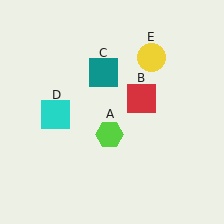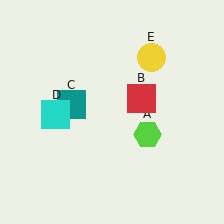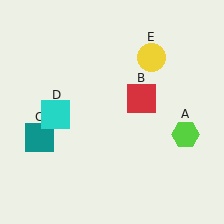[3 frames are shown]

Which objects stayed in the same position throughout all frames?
Red square (object B) and cyan square (object D) and yellow circle (object E) remained stationary.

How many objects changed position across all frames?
2 objects changed position: lime hexagon (object A), teal square (object C).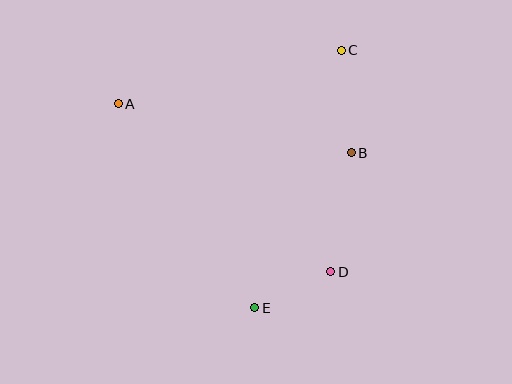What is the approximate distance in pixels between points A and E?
The distance between A and E is approximately 245 pixels.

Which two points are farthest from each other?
Points C and E are farthest from each other.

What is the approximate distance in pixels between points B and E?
The distance between B and E is approximately 182 pixels.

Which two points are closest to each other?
Points D and E are closest to each other.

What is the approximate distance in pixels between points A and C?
The distance between A and C is approximately 229 pixels.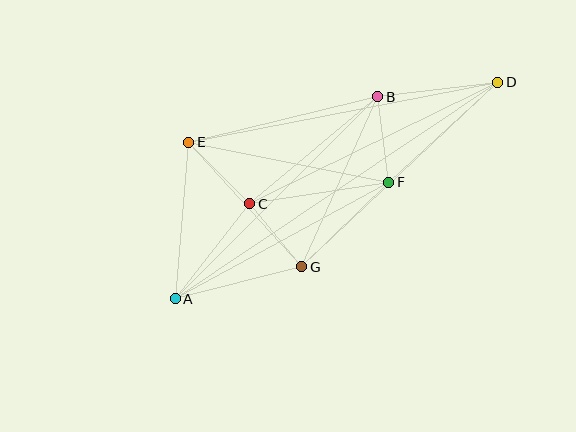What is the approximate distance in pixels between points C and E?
The distance between C and E is approximately 87 pixels.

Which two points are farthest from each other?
Points A and D are farthest from each other.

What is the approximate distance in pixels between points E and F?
The distance between E and F is approximately 204 pixels.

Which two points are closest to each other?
Points C and G are closest to each other.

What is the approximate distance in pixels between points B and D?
The distance between B and D is approximately 121 pixels.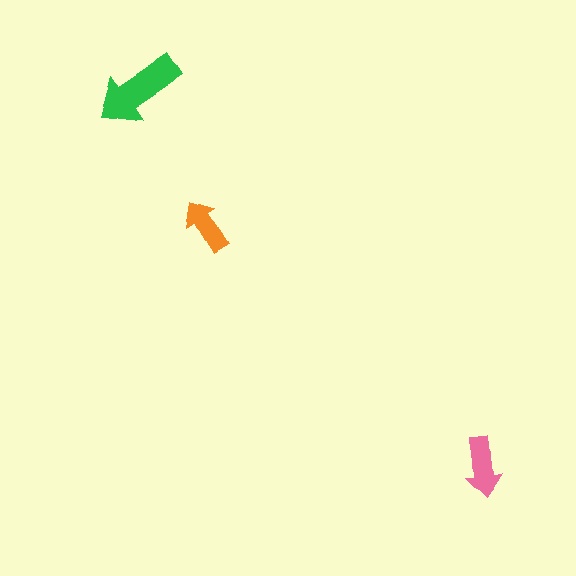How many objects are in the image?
There are 3 objects in the image.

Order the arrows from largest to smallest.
the green one, the pink one, the orange one.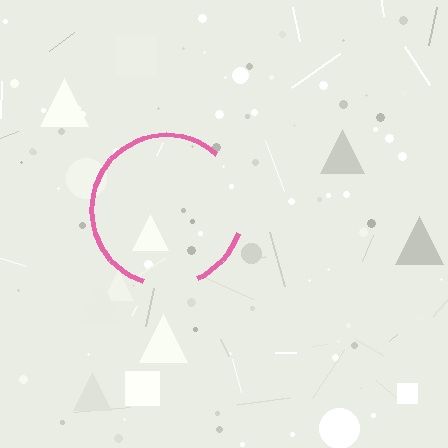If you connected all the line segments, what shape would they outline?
They would outline a circle.